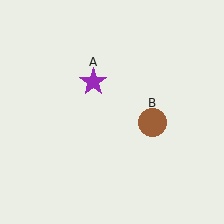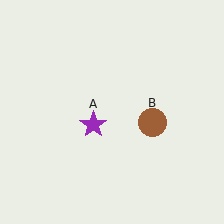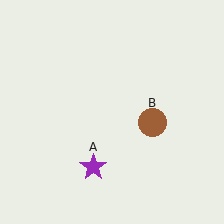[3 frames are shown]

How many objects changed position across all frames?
1 object changed position: purple star (object A).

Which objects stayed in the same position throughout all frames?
Brown circle (object B) remained stationary.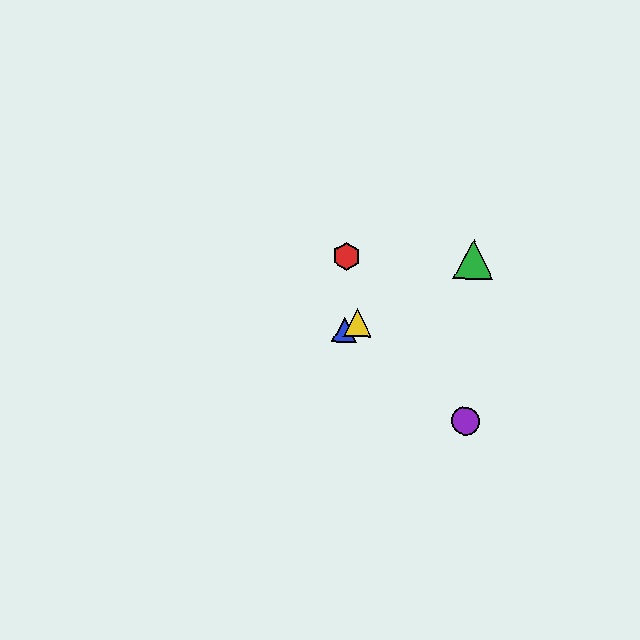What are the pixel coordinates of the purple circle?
The purple circle is at (465, 421).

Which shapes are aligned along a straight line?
The blue triangle, the green triangle, the yellow triangle are aligned along a straight line.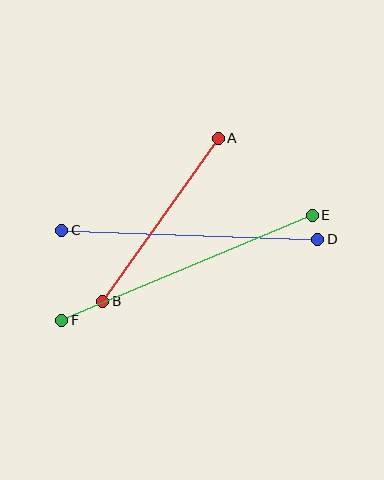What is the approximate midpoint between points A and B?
The midpoint is at approximately (160, 220) pixels.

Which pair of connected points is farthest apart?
Points E and F are farthest apart.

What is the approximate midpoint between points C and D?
The midpoint is at approximately (190, 235) pixels.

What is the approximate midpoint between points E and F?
The midpoint is at approximately (187, 268) pixels.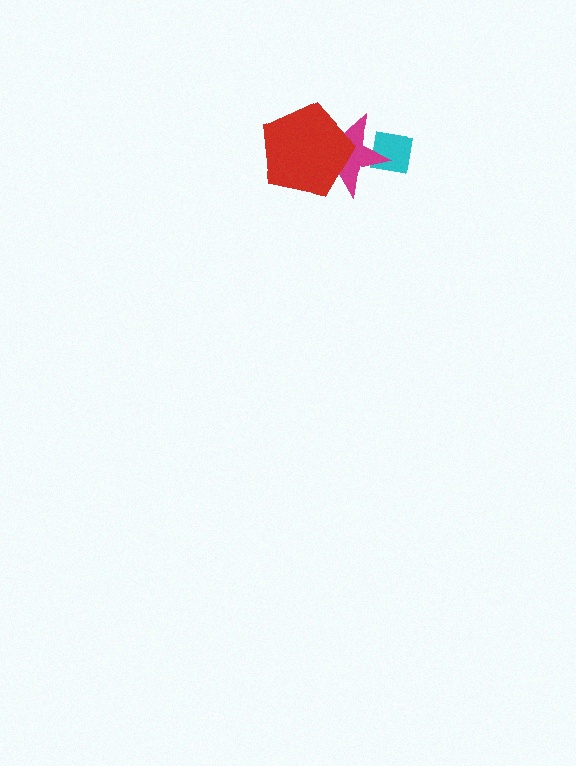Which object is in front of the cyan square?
The magenta star is in front of the cyan square.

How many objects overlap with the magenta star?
2 objects overlap with the magenta star.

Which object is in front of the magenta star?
The red pentagon is in front of the magenta star.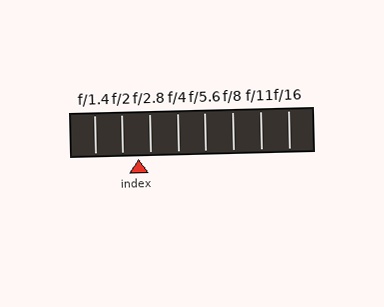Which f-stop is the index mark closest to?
The index mark is closest to f/2.8.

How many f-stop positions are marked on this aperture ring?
There are 8 f-stop positions marked.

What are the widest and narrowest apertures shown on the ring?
The widest aperture shown is f/1.4 and the narrowest is f/16.